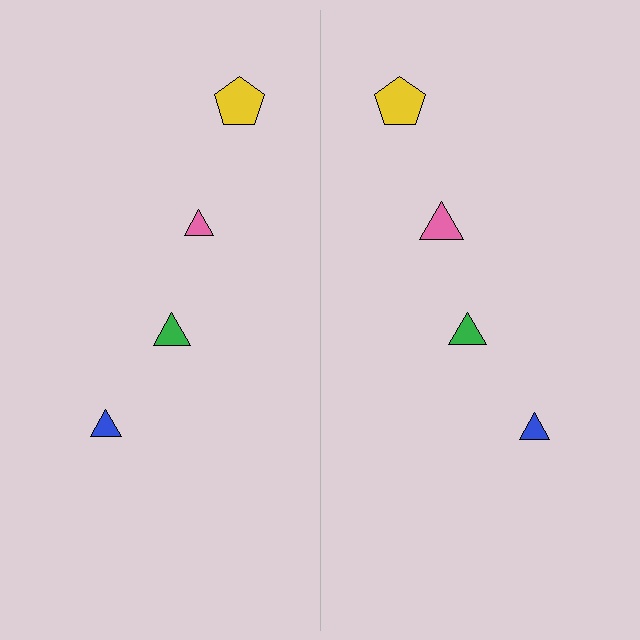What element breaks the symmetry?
The pink triangle on the right side has a different size than its mirror counterpart.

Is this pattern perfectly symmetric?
No, the pattern is not perfectly symmetric. The pink triangle on the right side has a different size than its mirror counterpart.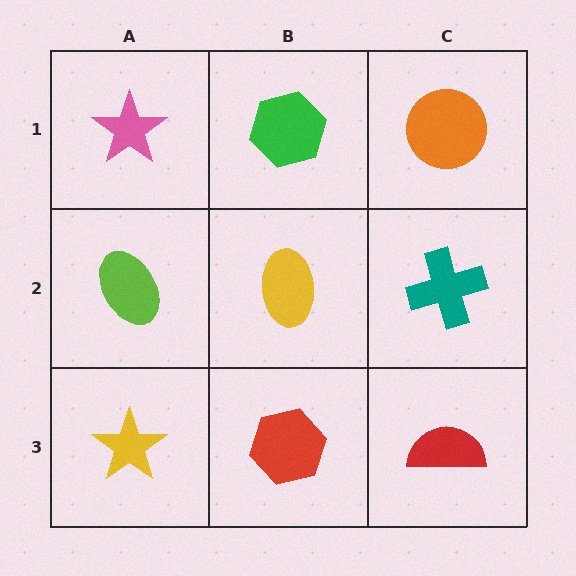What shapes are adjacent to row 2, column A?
A pink star (row 1, column A), a yellow star (row 3, column A), a yellow ellipse (row 2, column B).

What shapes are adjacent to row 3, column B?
A yellow ellipse (row 2, column B), a yellow star (row 3, column A), a red semicircle (row 3, column C).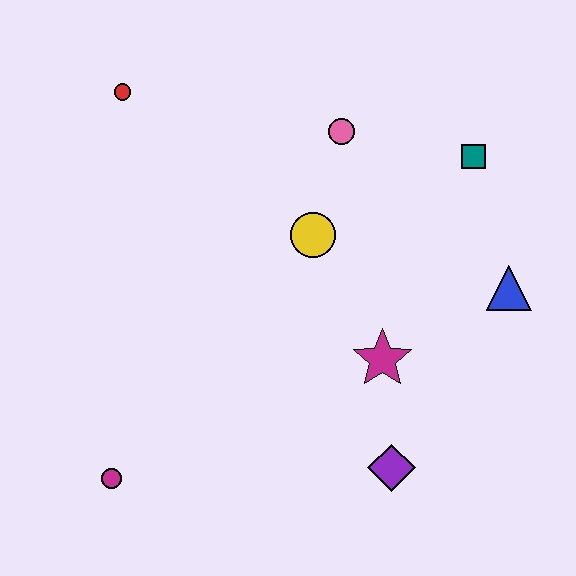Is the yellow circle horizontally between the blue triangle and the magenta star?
No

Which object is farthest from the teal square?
The magenta circle is farthest from the teal square.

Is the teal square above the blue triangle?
Yes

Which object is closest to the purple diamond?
The magenta star is closest to the purple diamond.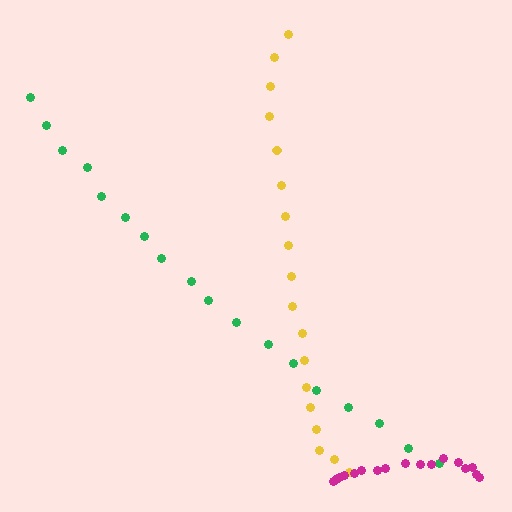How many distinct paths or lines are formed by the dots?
There are 3 distinct paths.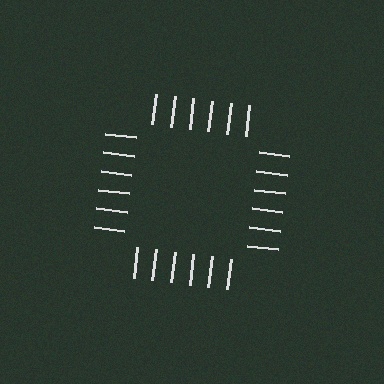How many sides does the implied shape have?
4 sides — the line-ends trace a square.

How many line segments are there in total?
24 — 6 along each of the 4 edges.